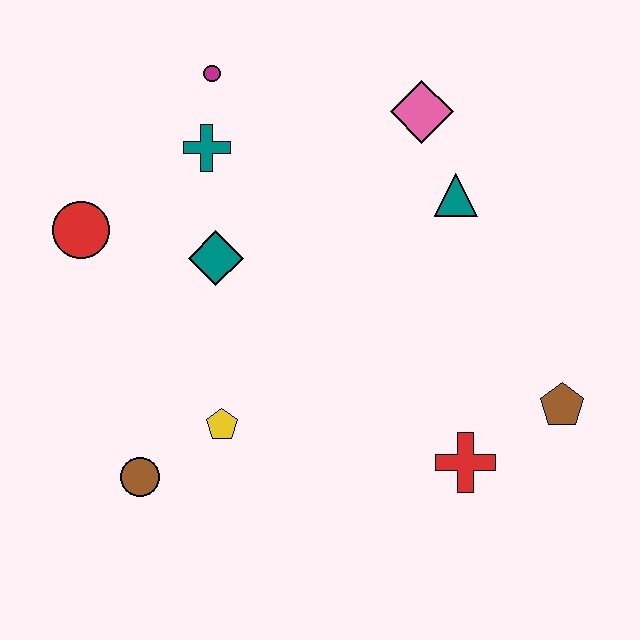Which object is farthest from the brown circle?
The pink diamond is farthest from the brown circle.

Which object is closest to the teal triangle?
The pink diamond is closest to the teal triangle.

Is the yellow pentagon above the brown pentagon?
No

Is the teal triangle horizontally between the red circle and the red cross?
Yes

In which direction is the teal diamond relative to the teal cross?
The teal diamond is below the teal cross.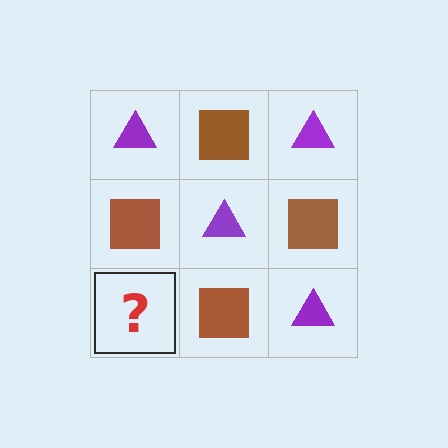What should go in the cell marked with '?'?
The missing cell should contain a purple triangle.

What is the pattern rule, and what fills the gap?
The rule is that it alternates purple triangle and brown square in a checkerboard pattern. The gap should be filled with a purple triangle.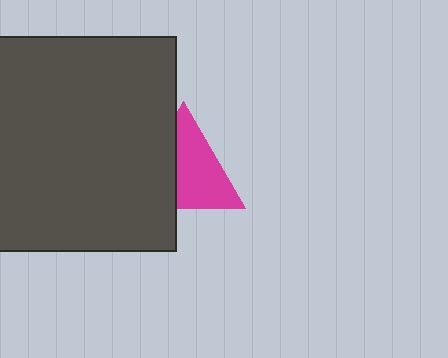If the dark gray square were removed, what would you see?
You would see the complete magenta triangle.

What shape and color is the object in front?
The object in front is a dark gray square.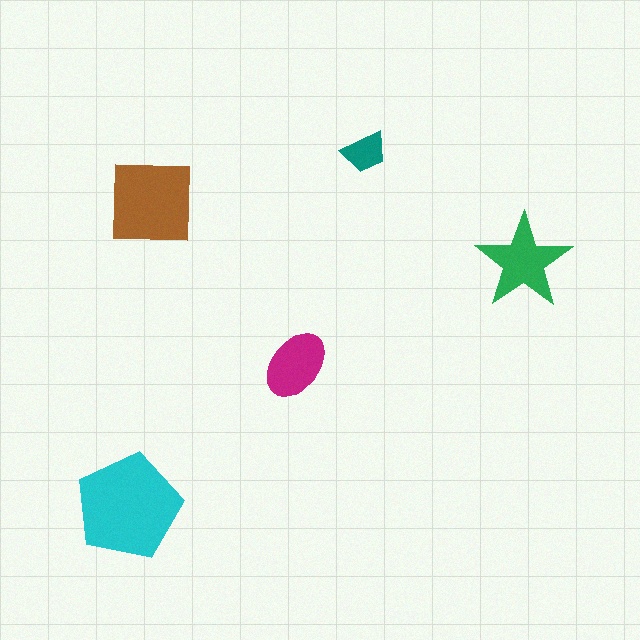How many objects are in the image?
There are 5 objects in the image.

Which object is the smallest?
The teal trapezoid.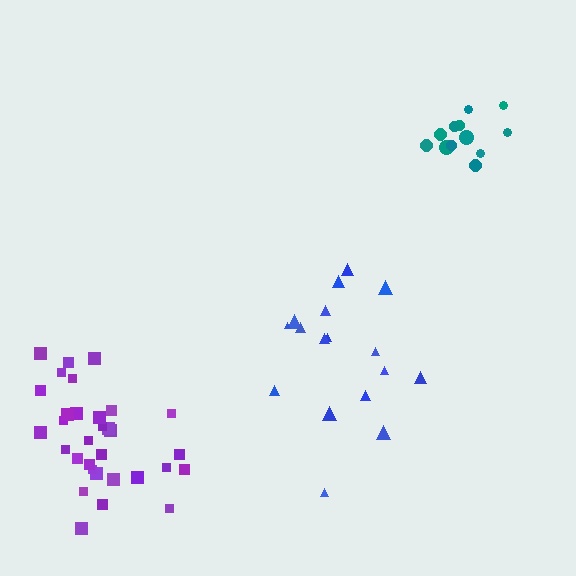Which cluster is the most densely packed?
Teal.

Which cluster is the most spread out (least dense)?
Blue.